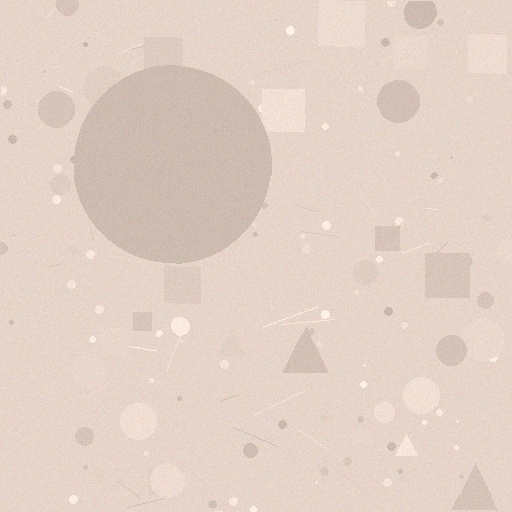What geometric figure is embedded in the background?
A circle is embedded in the background.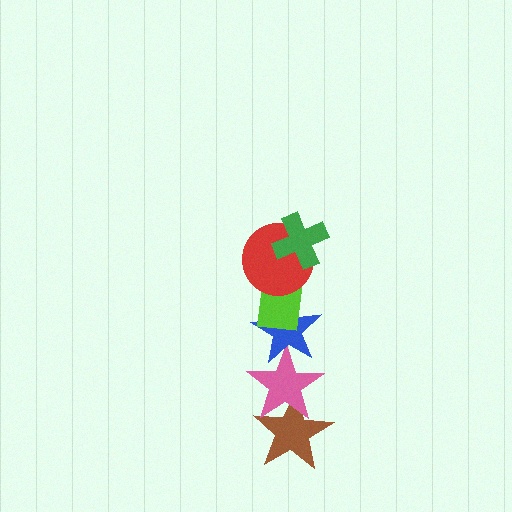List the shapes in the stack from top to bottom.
From top to bottom: the green cross, the red circle, the lime rectangle, the blue star, the pink star, the brown star.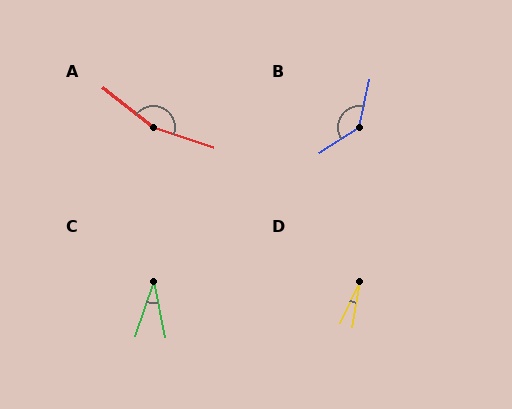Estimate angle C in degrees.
Approximately 30 degrees.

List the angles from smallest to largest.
D (16°), C (30°), B (135°), A (161°).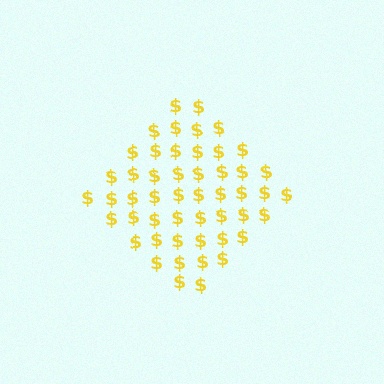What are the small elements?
The small elements are dollar signs.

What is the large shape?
The large shape is a diamond.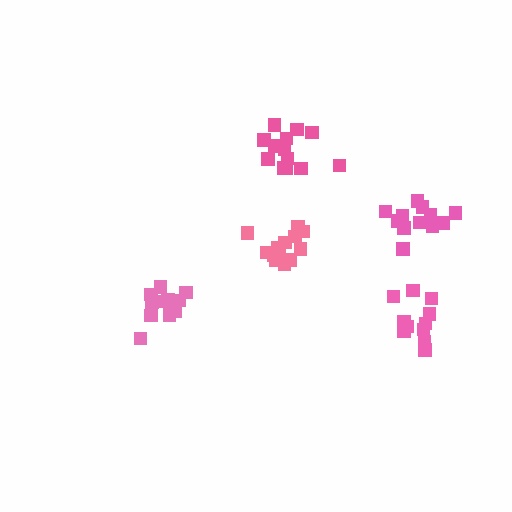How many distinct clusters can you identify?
There are 5 distinct clusters.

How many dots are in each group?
Group 1: 13 dots, Group 2: 12 dots, Group 3: 12 dots, Group 4: 11 dots, Group 5: 14 dots (62 total).